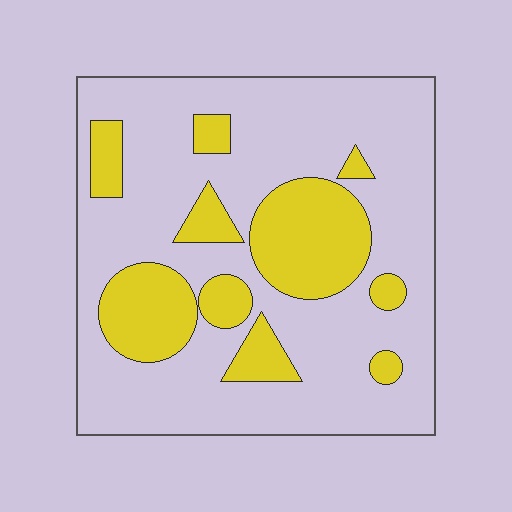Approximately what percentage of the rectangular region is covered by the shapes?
Approximately 25%.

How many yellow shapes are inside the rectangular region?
10.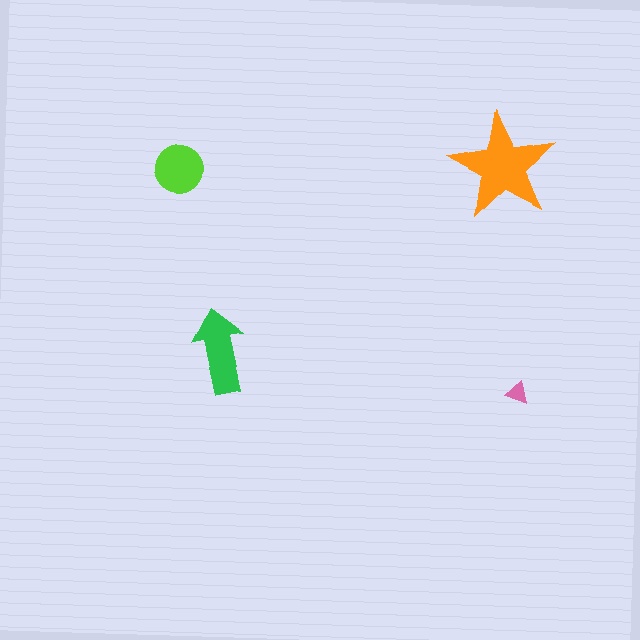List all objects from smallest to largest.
The pink triangle, the lime circle, the green arrow, the orange star.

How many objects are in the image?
There are 4 objects in the image.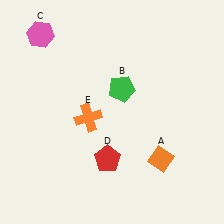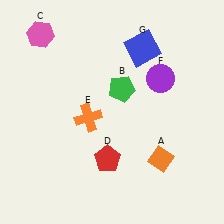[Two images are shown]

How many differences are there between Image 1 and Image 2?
There are 2 differences between the two images.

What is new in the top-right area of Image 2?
A purple circle (F) was added in the top-right area of Image 2.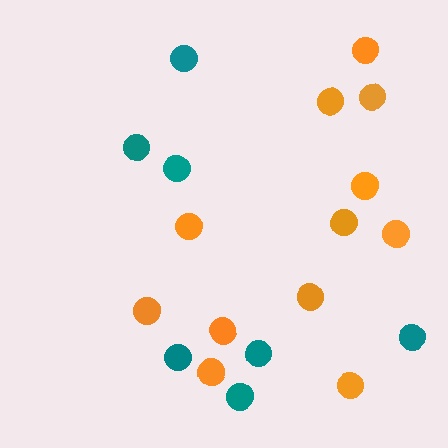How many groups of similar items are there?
There are 2 groups: one group of orange circles (12) and one group of teal circles (7).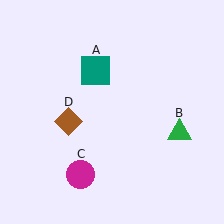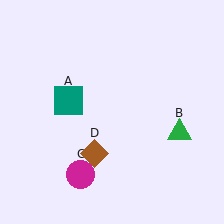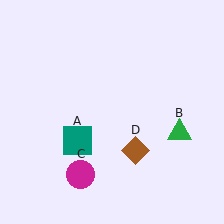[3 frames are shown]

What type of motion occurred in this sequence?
The teal square (object A), brown diamond (object D) rotated counterclockwise around the center of the scene.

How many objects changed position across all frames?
2 objects changed position: teal square (object A), brown diamond (object D).